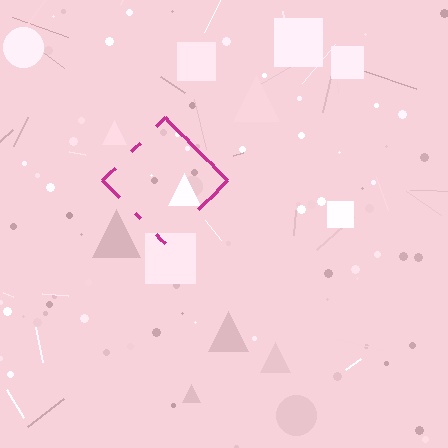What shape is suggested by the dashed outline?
The dashed outline suggests a diamond.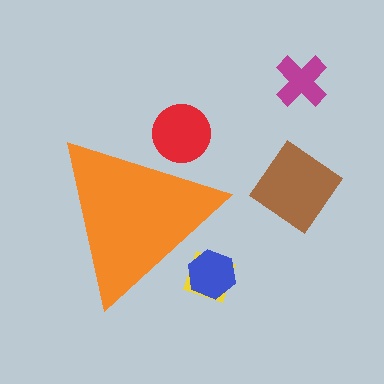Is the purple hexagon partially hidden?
No, the purple hexagon is fully visible.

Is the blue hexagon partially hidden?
Yes, the blue hexagon is partially hidden behind the orange triangle.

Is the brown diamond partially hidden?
No, the brown diamond is fully visible.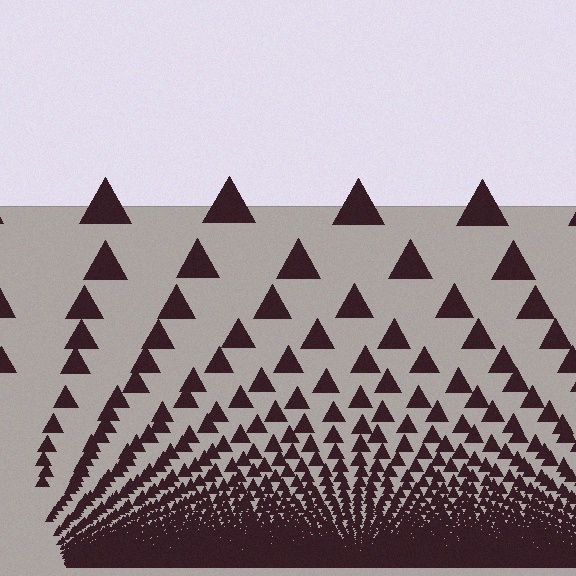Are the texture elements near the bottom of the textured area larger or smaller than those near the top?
Smaller. The gradient is inverted — elements near the bottom are smaller and denser.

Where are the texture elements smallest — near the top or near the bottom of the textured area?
Near the bottom.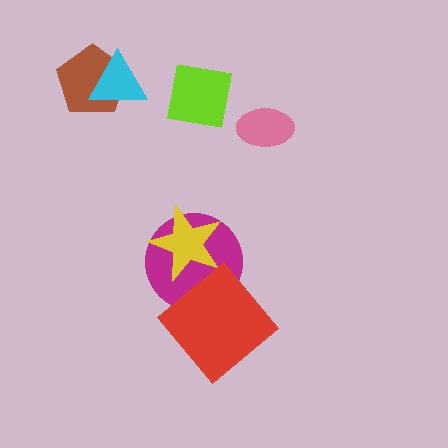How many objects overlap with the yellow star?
1 object overlaps with the yellow star.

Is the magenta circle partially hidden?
Yes, it is partially covered by another shape.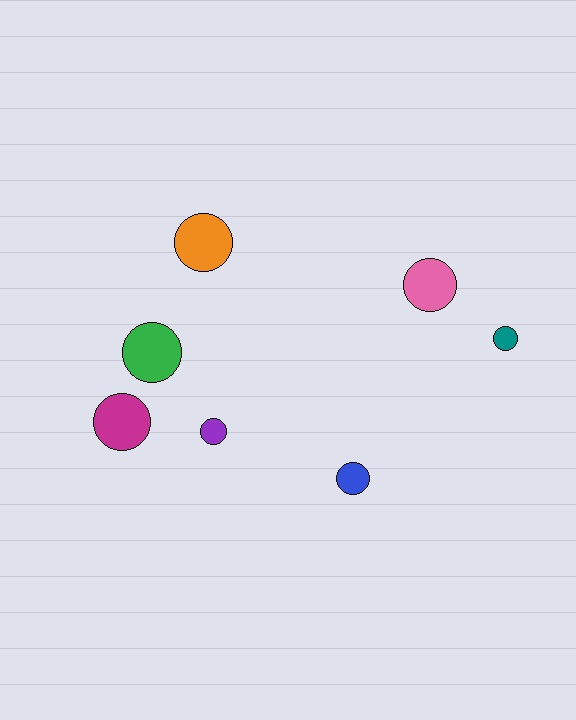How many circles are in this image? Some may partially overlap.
There are 7 circles.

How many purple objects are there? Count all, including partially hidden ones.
There is 1 purple object.